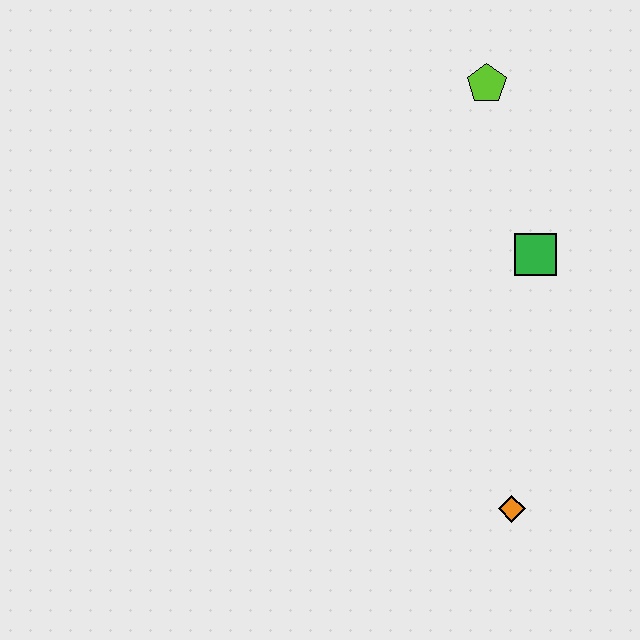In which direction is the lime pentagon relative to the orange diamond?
The lime pentagon is above the orange diamond.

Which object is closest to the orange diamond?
The green square is closest to the orange diamond.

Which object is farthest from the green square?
The orange diamond is farthest from the green square.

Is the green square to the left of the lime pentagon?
No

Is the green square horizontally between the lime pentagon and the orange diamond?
No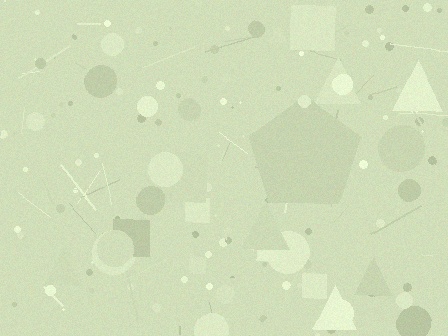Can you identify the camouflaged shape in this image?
The camouflaged shape is a pentagon.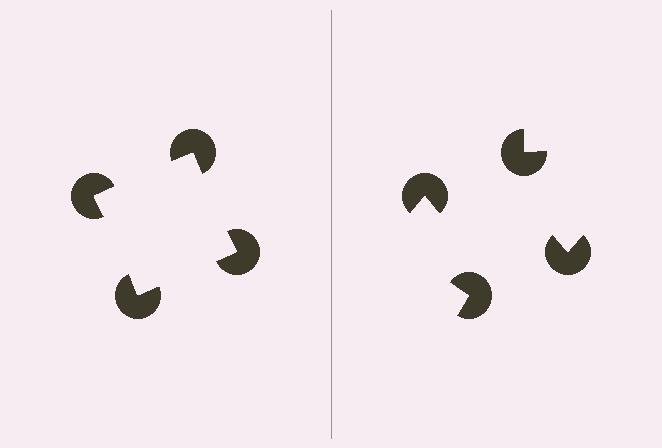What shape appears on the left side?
An illusory square.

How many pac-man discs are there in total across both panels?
8 — 4 on each side.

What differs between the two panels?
The pac-man discs are positioned identically on both sides; only the wedge orientations differ. On the left they align to a square; on the right they are misaligned.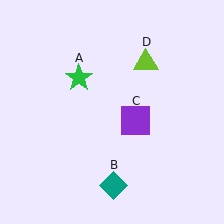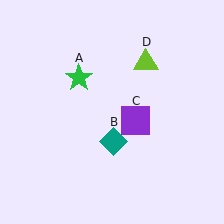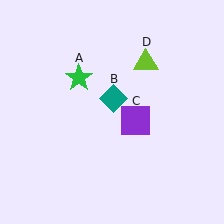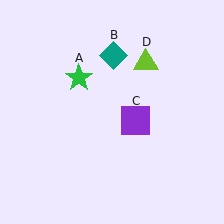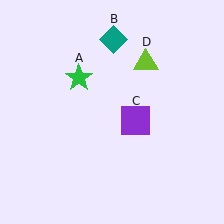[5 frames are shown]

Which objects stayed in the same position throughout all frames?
Green star (object A) and purple square (object C) and lime triangle (object D) remained stationary.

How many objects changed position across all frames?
1 object changed position: teal diamond (object B).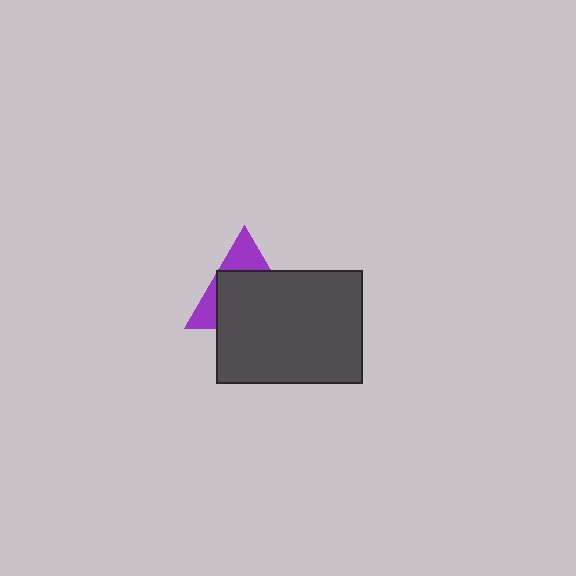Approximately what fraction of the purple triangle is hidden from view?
Roughly 68% of the purple triangle is hidden behind the dark gray rectangle.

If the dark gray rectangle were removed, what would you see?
You would see the complete purple triangle.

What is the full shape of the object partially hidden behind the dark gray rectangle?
The partially hidden object is a purple triangle.